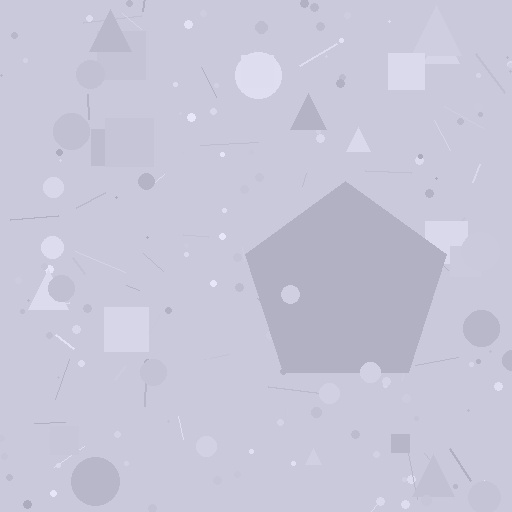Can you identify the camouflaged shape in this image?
The camouflaged shape is a pentagon.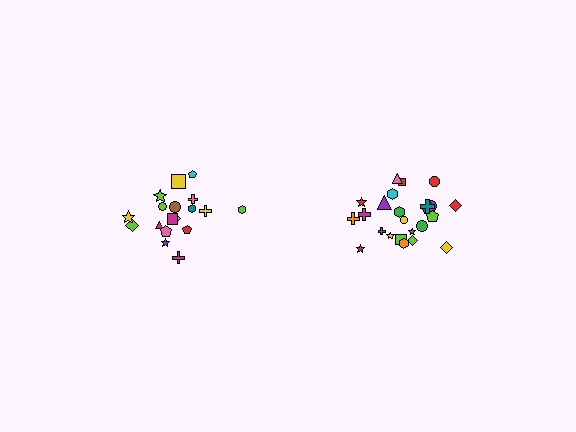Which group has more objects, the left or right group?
The right group.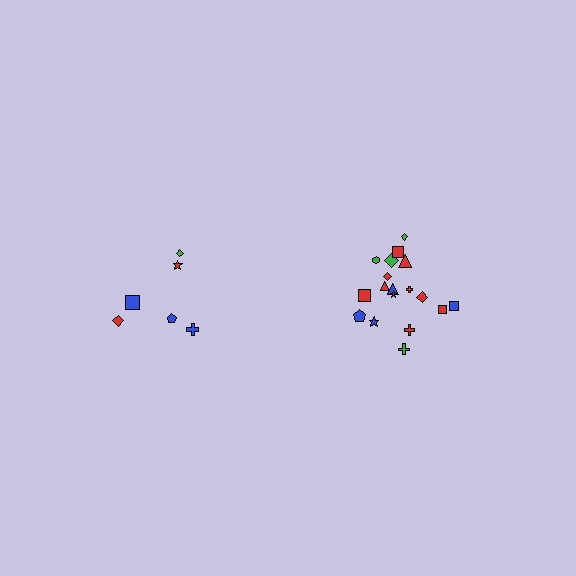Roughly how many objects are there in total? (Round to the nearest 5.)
Roughly 25 objects in total.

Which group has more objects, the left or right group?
The right group.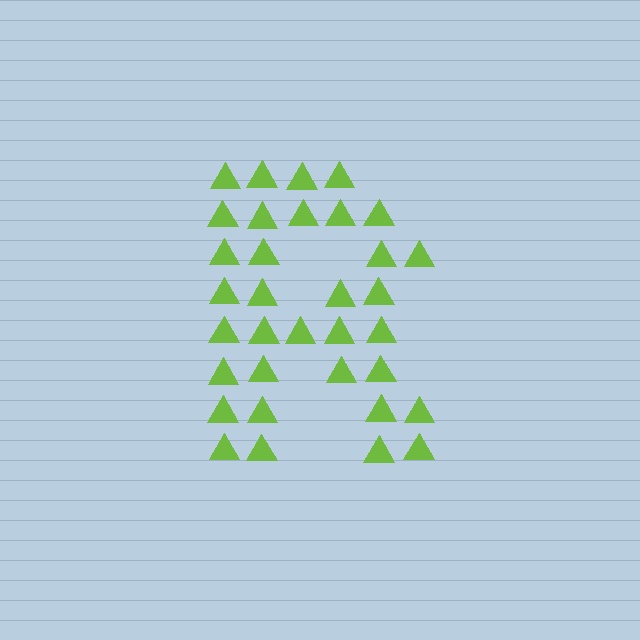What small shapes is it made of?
It is made of small triangles.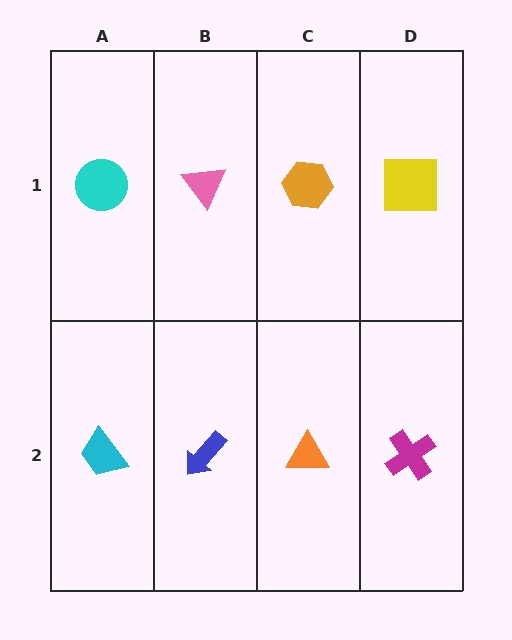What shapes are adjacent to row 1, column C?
An orange triangle (row 2, column C), a pink triangle (row 1, column B), a yellow square (row 1, column D).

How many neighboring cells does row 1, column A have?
2.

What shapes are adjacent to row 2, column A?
A cyan circle (row 1, column A), a blue arrow (row 2, column B).